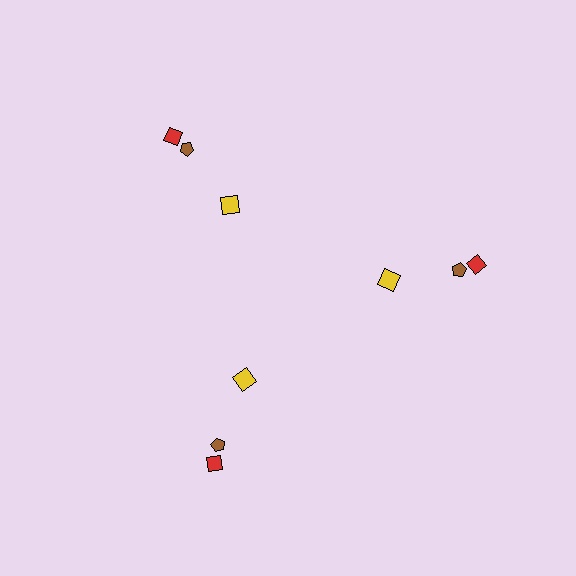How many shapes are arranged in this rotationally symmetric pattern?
There are 9 shapes, arranged in 3 groups of 3.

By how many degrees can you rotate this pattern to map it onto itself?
The pattern maps onto itself every 120 degrees of rotation.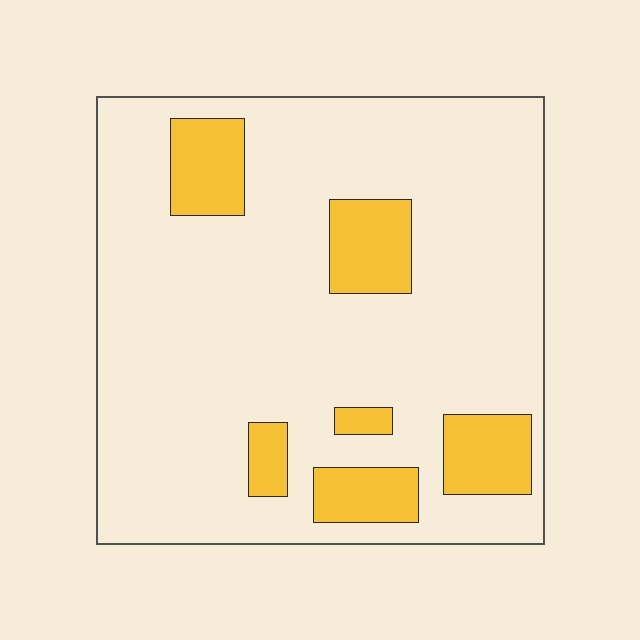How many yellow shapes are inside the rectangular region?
6.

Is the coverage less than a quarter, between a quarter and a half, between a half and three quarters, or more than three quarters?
Less than a quarter.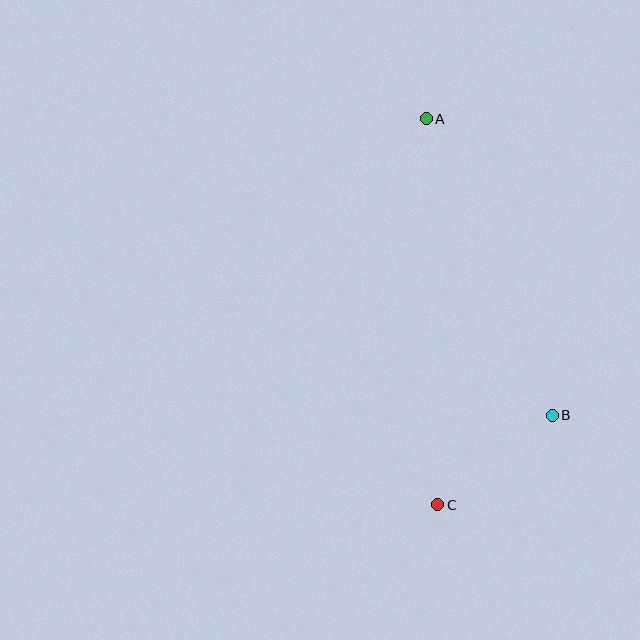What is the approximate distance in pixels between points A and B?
The distance between A and B is approximately 322 pixels.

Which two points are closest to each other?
Points B and C are closest to each other.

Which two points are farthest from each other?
Points A and C are farthest from each other.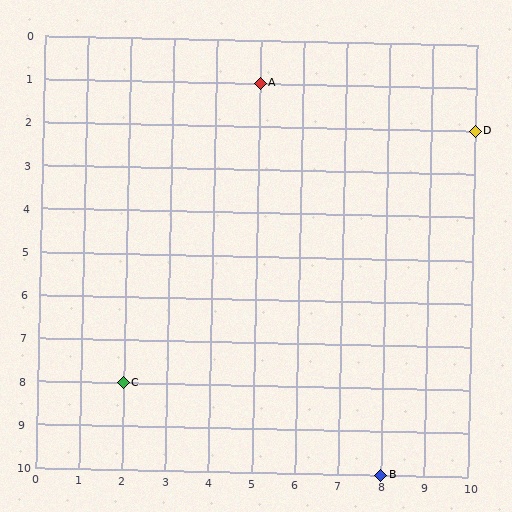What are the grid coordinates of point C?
Point C is at grid coordinates (2, 8).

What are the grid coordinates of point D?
Point D is at grid coordinates (10, 2).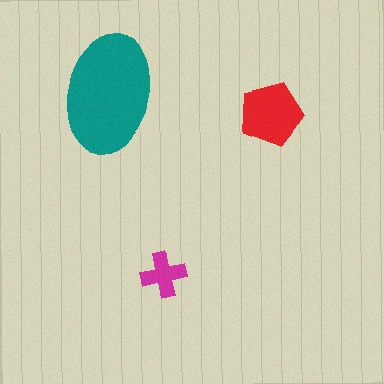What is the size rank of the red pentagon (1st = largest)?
2nd.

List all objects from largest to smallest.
The teal ellipse, the red pentagon, the magenta cross.